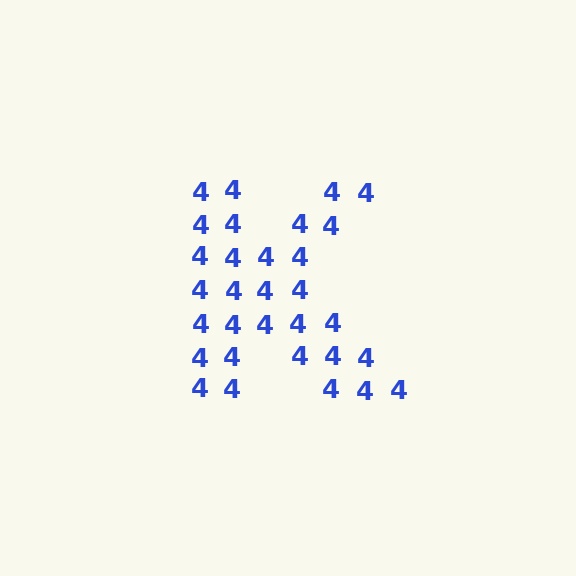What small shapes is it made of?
It is made of small digit 4's.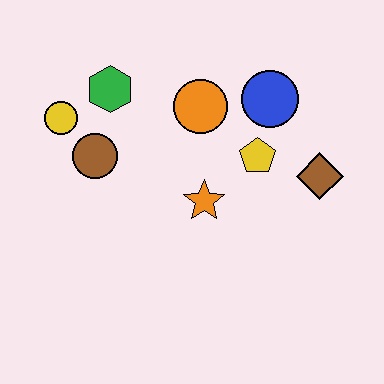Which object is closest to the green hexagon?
The yellow circle is closest to the green hexagon.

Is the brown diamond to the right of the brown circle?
Yes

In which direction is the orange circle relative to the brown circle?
The orange circle is to the right of the brown circle.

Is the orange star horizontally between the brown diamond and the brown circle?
Yes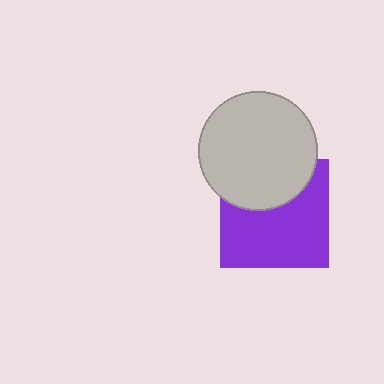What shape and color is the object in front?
The object in front is a light gray circle.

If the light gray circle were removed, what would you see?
You would see the complete purple square.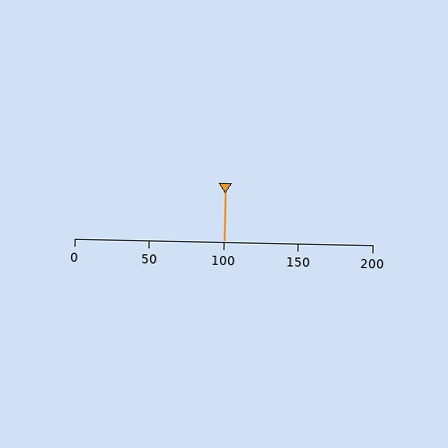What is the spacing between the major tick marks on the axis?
The major ticks are spaced 50 apart.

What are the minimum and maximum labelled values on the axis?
The axis runs from 0 to 200.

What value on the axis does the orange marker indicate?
The marker indicates approximately 100.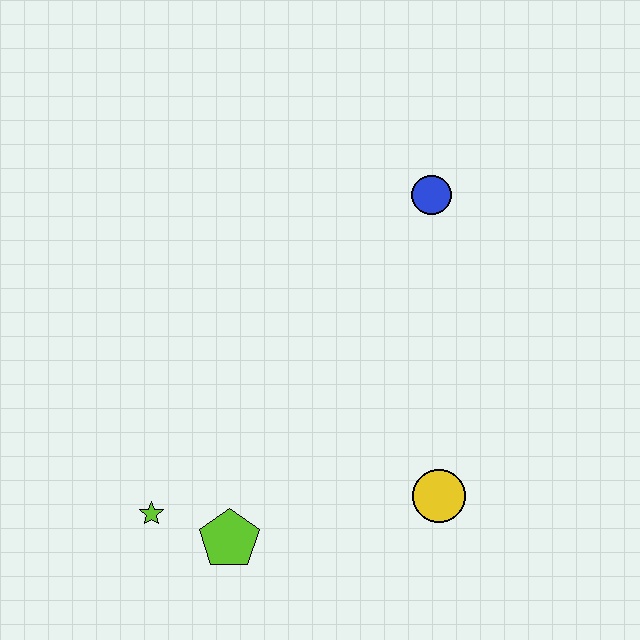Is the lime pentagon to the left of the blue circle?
Yes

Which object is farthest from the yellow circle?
The blue circle is farthest from the yellow circle.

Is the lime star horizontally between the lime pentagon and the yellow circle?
No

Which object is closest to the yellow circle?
The lime pentagon is closest to the yellow circle.